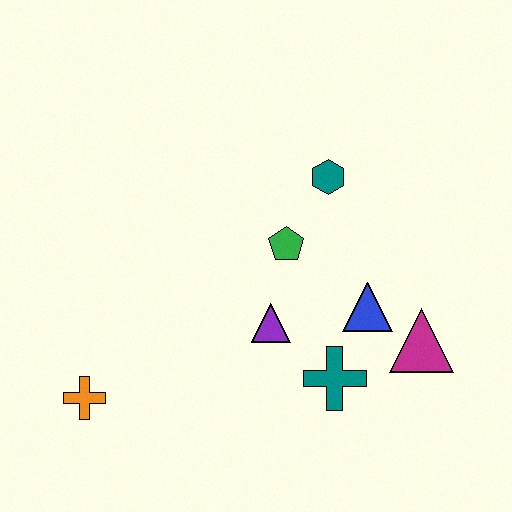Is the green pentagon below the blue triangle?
No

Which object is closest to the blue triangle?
The magenta triangle is closest to the blue triangle.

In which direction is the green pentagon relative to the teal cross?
The green pentagon is above the teal cross.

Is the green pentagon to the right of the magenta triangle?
No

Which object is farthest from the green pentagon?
The orange cross is farthest from the green pentagon.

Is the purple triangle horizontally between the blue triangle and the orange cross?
Yes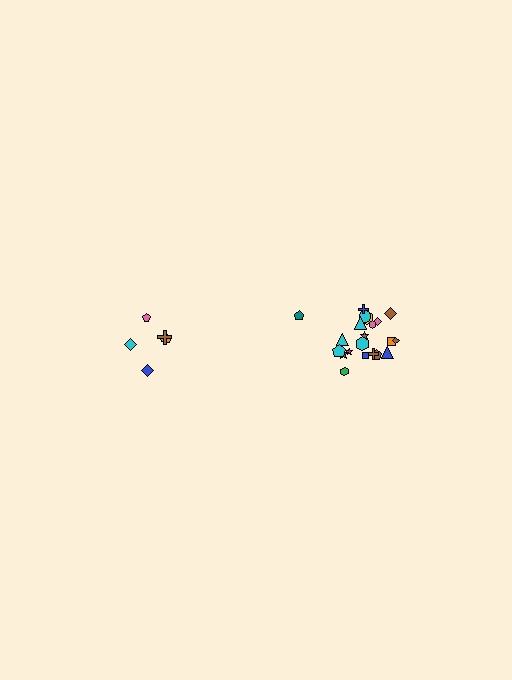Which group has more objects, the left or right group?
The right group.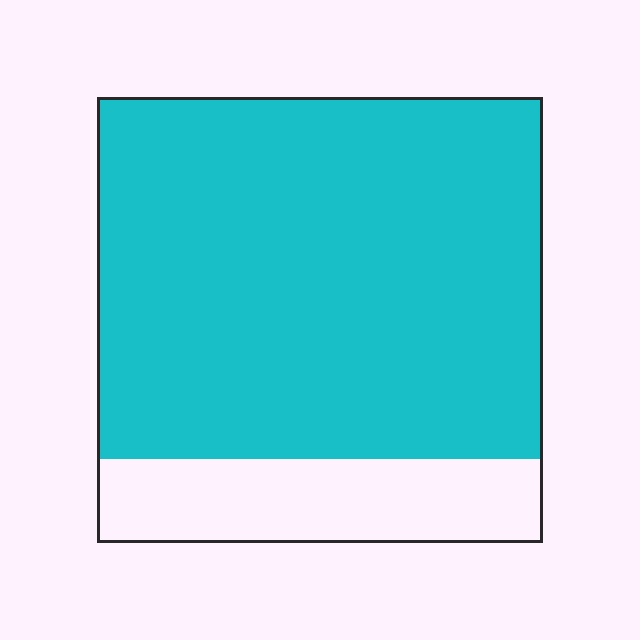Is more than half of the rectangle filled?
Yes.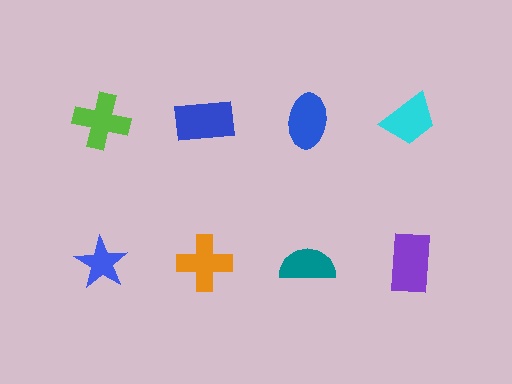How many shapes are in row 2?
4 shapes.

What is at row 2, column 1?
A blue star.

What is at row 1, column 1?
A lime cross.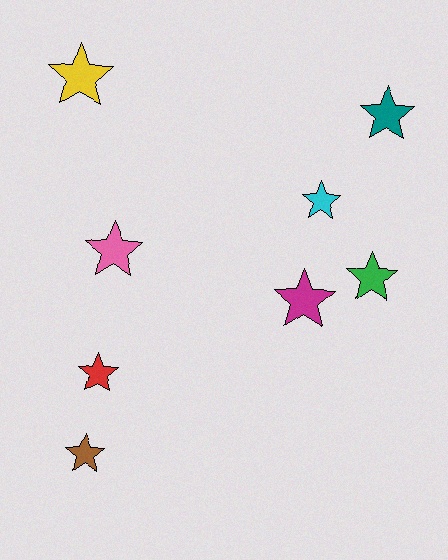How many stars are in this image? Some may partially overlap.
There are 8 stars.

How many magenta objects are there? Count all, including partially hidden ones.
There is 1 magenta object.